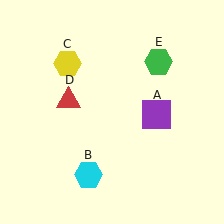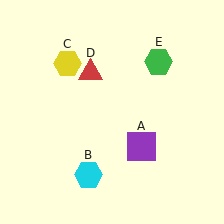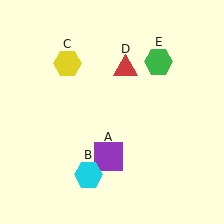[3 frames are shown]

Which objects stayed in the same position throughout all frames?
Cyan hexagon (object B) and yellow hexagon (object C) and green hexagon (object E) remained stationary.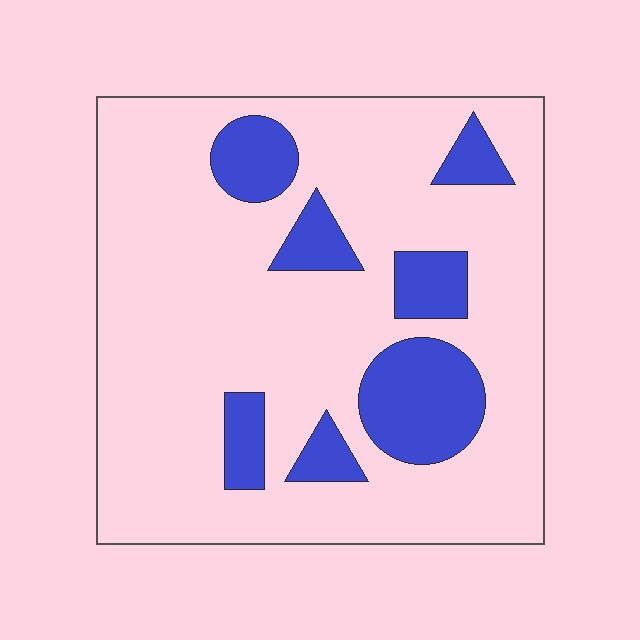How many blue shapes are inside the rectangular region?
7.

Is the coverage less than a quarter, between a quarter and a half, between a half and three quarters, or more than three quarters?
Less than a quarter.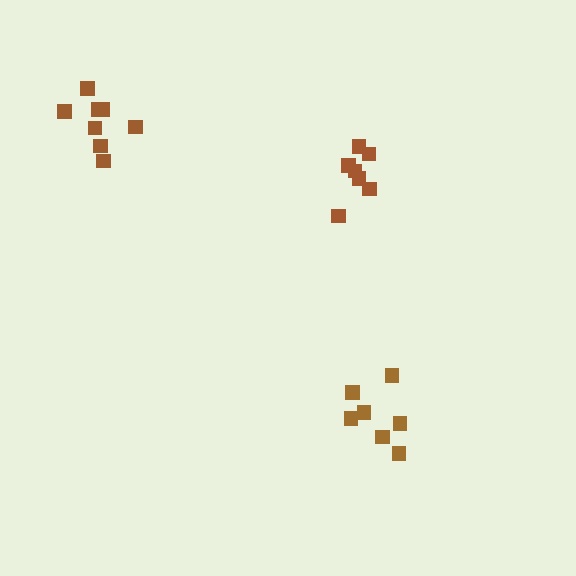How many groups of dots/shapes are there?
There are 3 groups.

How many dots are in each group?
Group 1: 7 dots, Group 2: 8 dots, Group 3: 7 dots (22 total).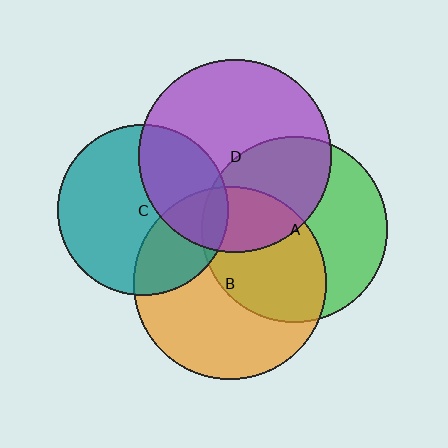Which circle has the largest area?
Circle B (orange).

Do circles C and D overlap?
Yes.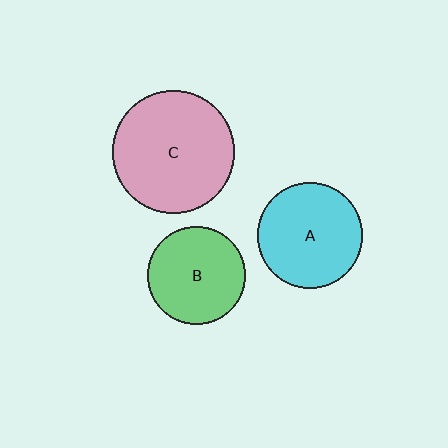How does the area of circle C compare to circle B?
Approximately 1.6 times.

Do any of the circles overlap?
No, none of the circles overlap.